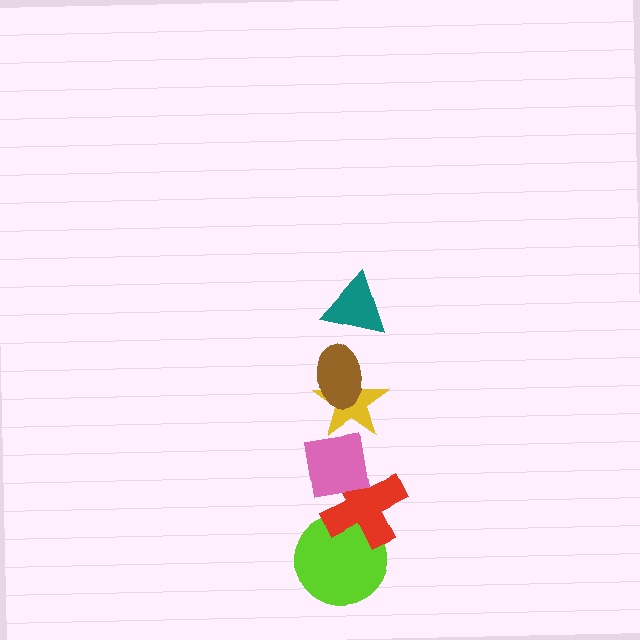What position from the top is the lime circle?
The lime circle is 6th from the top.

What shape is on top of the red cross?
The pink square is on top of the red cross.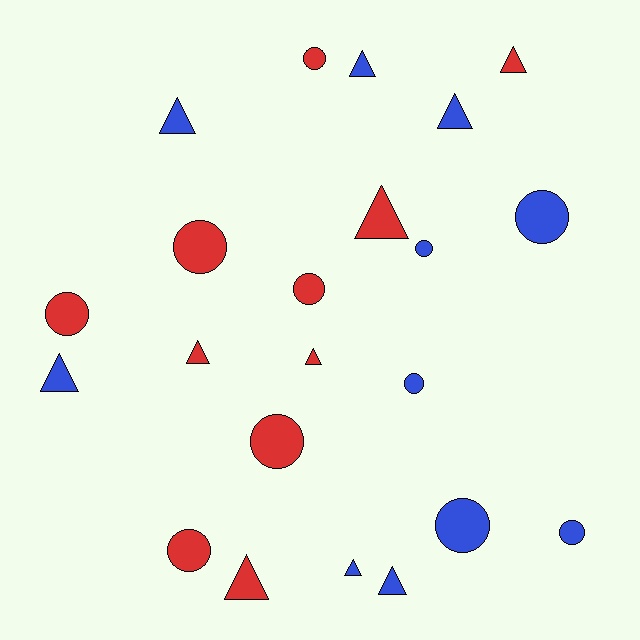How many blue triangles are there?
There are 6 blue triangles.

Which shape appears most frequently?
Circle, with 11 objects.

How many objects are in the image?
There are 22 objects.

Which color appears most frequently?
Blue, with 11 objects.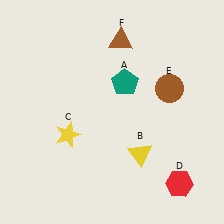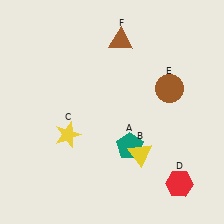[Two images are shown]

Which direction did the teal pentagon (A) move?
The teal pentagon (A) moved down.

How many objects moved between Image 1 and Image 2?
1 object moved between the two images.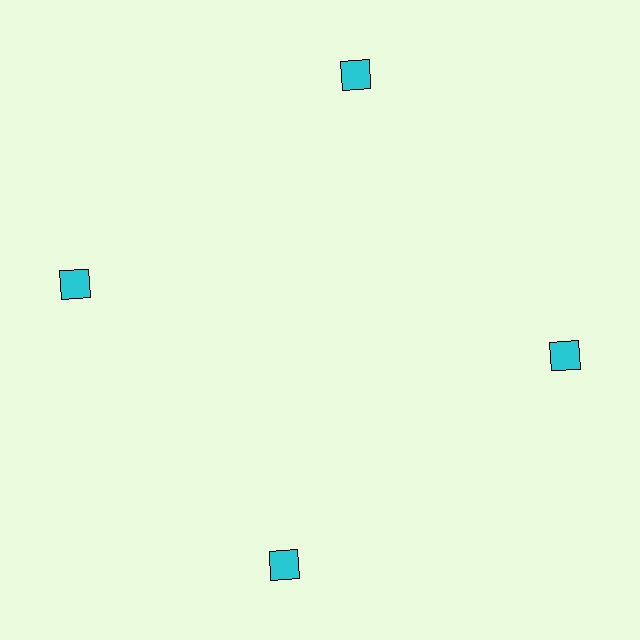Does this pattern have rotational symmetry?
Yes, this pattern has 4-fold rotational symmetry. It looks the same after rotating 90 degrees around the center.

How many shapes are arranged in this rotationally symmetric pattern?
There are 4 shapes, arranged in 4 groups of 1.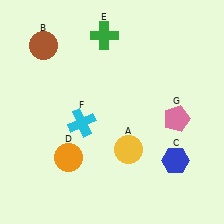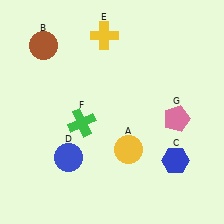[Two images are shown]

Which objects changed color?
D changed from orange to blue. E changed from green to yellow. F changed from cyan to green.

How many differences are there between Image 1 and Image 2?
There are 3 differences between the two images.